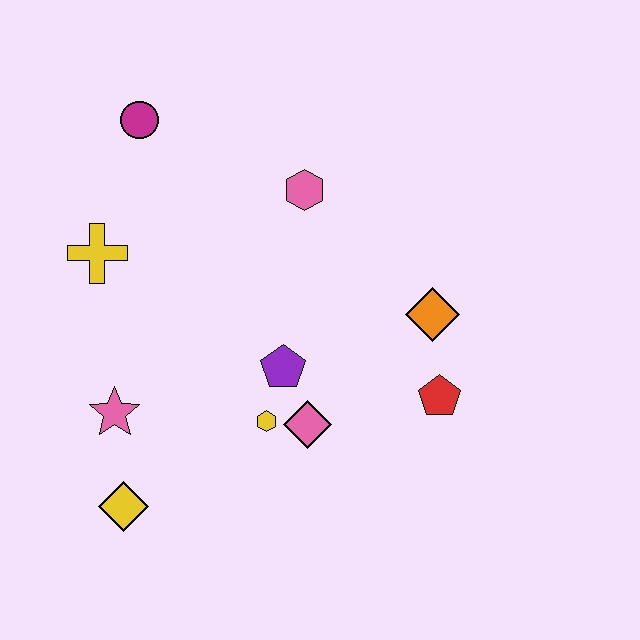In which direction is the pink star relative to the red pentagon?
The pink star is to the left of the red pentagon.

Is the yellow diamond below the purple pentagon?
Yes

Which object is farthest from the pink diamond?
The magenta circle is farthest from the pink diamond.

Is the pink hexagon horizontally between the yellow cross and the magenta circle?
No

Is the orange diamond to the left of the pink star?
No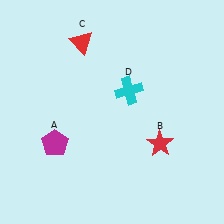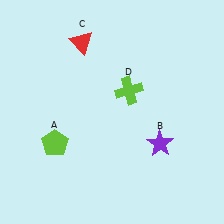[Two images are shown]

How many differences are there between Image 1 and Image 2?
There are 3 differences between the two images.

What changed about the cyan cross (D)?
In Image 1, D is cyan. In Image 2, it changed to lime.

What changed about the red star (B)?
In Image 1, B is red. In Image 2, it changed to purple.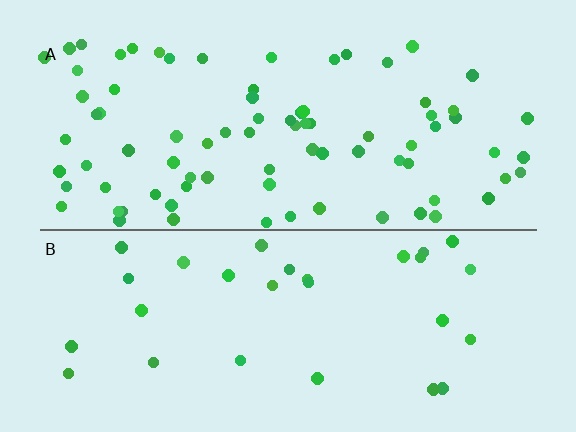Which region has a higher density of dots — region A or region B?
A (the top).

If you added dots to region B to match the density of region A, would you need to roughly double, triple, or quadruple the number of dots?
Approximately triple.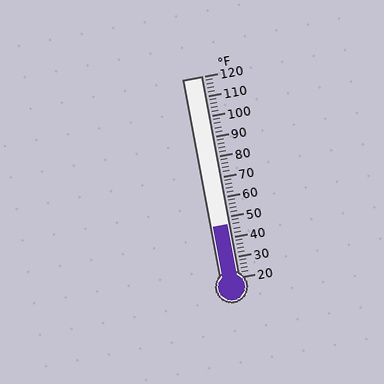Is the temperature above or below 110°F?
The temperature is below 110°F.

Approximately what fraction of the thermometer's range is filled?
The thermometer is filled to approximately 25% of its range.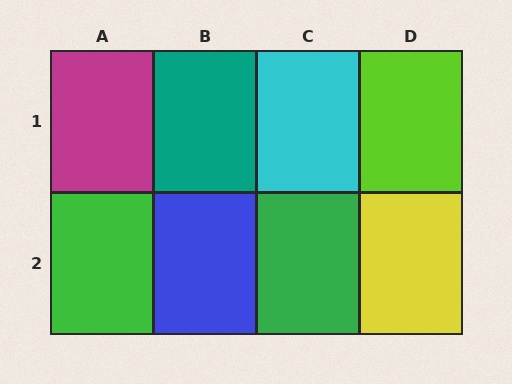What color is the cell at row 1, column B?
Teal.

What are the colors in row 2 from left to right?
Green, blue, green, yellow.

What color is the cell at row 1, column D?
Lime.